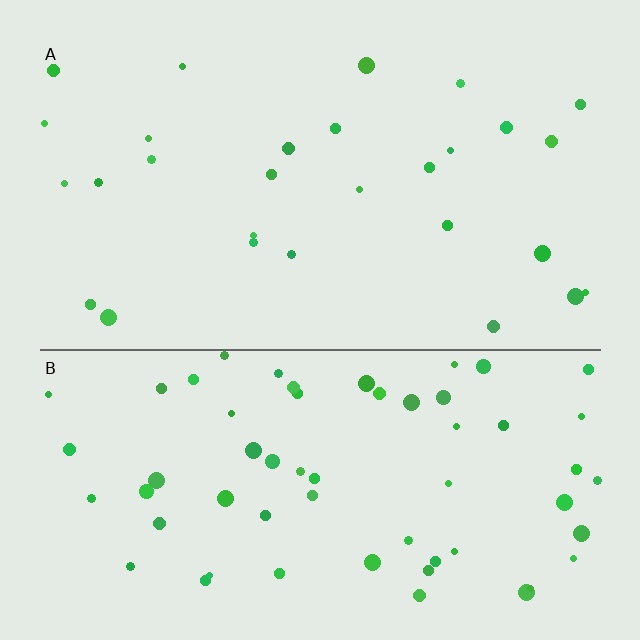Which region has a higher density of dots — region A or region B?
B (the bottom).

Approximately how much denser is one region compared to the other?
Approximately 2.1× — region B over region A.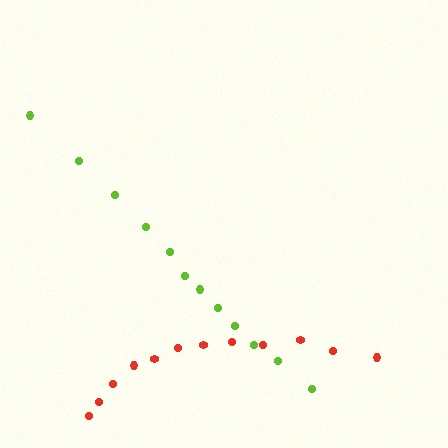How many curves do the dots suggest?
There are 2 distinct paths.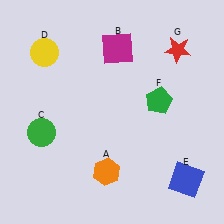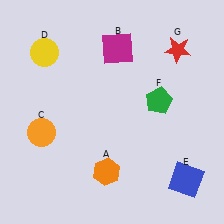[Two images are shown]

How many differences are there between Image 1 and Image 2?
There is 1 difference between the two images.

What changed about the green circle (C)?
In Image 1, C is green. In Image 2, it changed to orange.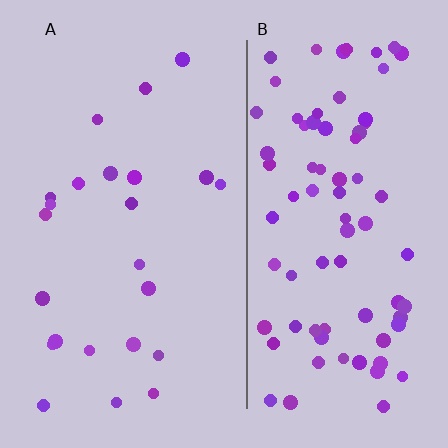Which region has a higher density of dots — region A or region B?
B (the right).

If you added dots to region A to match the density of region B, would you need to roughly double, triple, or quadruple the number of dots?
Approximately triple.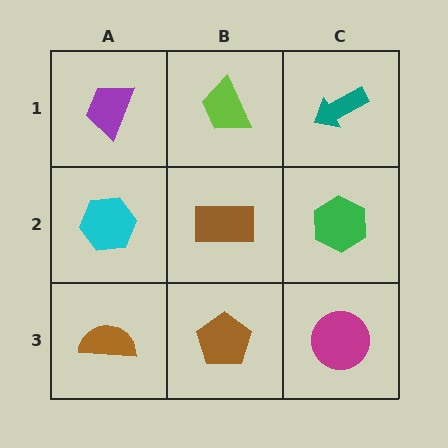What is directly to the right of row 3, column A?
A brown pentagon.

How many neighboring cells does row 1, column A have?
2.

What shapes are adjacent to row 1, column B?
A brown rectangle (row 2, column B), a purple trapezoid (row 1, column A), a teal arrow (row 1, column C).